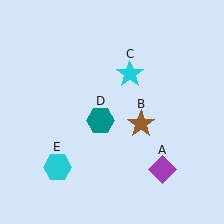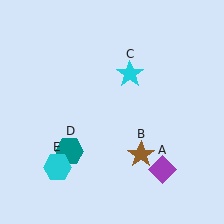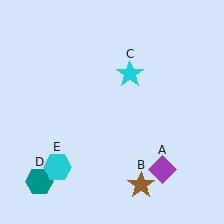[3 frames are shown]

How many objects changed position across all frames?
2 objects changed position: brown star (object B), teal hexagon (object D).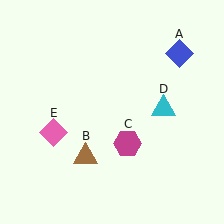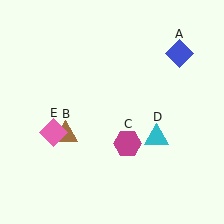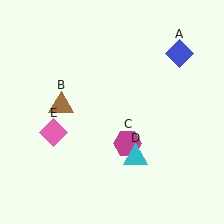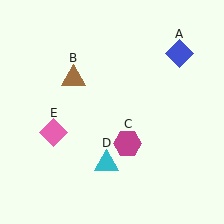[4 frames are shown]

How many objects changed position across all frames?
2 objects changed position: brown triangle (object B), cyan triangle (object D).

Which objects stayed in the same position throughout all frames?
Blue diamond (object A) and magenta hexagon (object C) and pink diamond (object E) remained stationary.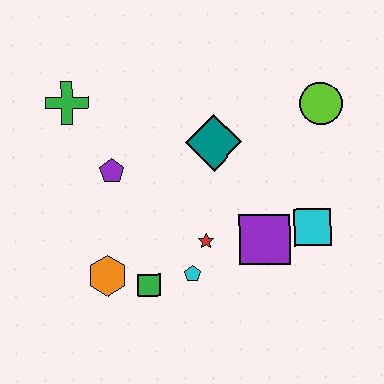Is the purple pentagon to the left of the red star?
Yes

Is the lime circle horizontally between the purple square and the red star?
No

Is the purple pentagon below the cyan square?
No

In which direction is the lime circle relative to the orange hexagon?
The lime circle is to the right of the orange hexagon.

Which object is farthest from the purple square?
The green cross is farthest from the purple square.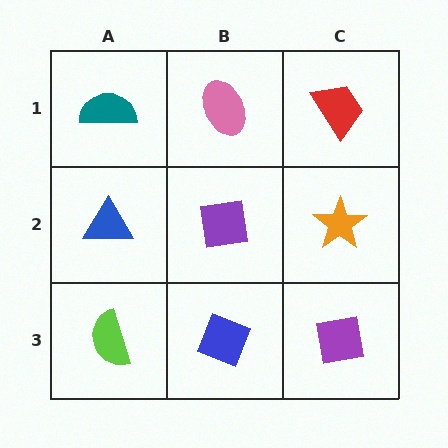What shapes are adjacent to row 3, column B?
A purple square (row 2, column B), a lime semicircle (row 3, column A), a purple square (row 3, column C).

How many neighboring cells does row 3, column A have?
2.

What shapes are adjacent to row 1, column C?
An orange star (row 2, column C), a pink ellipse (row 1, column B).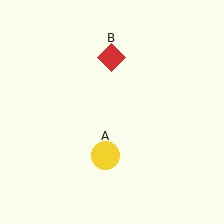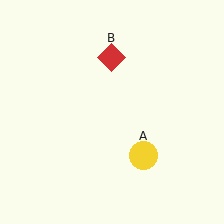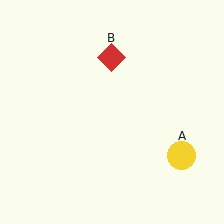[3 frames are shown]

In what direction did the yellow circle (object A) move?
The yellow circle (object A) moved right.